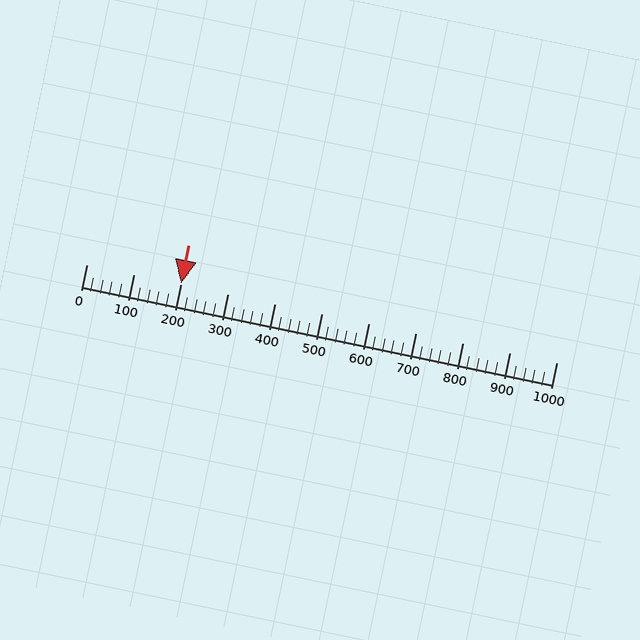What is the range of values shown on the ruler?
The ruler shows values from 0 to 1000.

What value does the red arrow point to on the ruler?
The red arrow points to approximately 200.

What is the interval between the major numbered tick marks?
The major tick marks are spaced 100 units apart.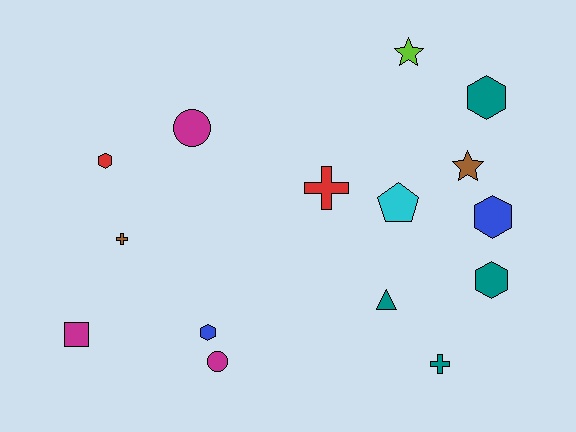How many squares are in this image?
There is 1 square.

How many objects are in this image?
There are 15 objects.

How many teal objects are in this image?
There are 4 teal objects.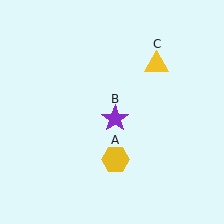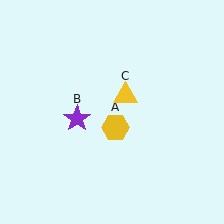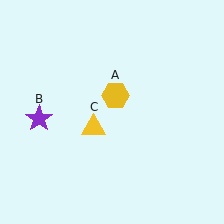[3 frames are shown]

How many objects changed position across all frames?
3 objects changed position: yellow hexagon (object A), purple star (object B), yellow triangle (object C).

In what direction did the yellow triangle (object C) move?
The yellow triangle (object C) moved down and to the left.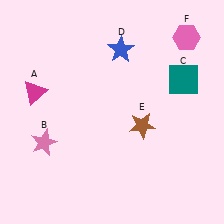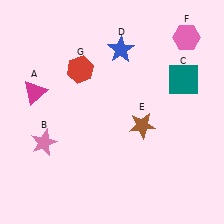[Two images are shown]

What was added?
A red hexagon (G) was added in Image 2.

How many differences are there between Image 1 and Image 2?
There is 1 difference between the two images.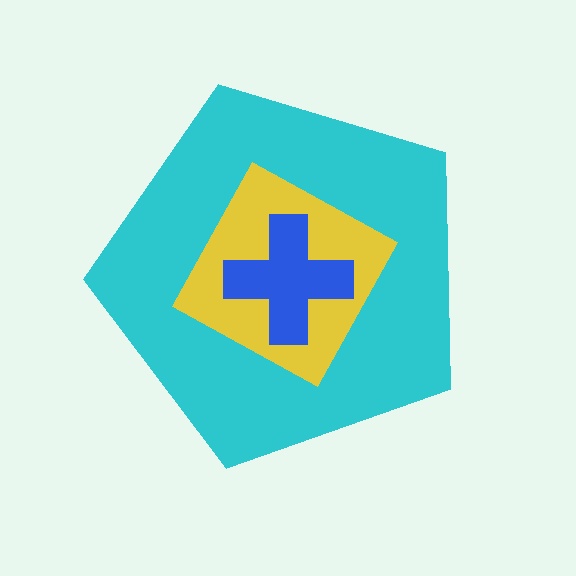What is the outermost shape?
The cyan pentagon.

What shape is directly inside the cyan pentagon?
The yellow square.